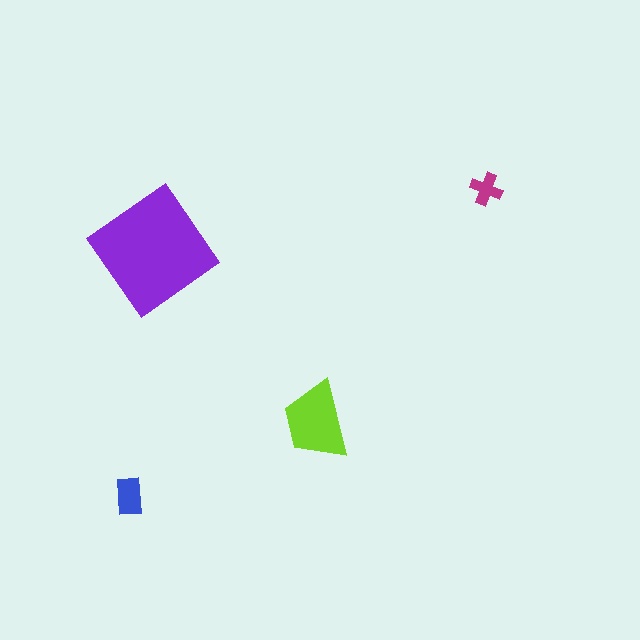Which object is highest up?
The magenta cross is topmost.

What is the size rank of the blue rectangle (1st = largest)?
3rd.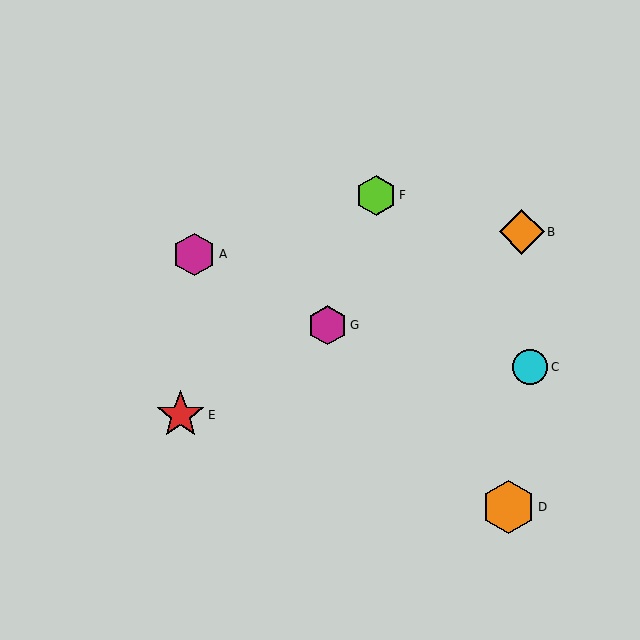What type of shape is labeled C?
Shape C is a cyan circle.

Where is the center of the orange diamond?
The center of the orange diamond is at (522, 232).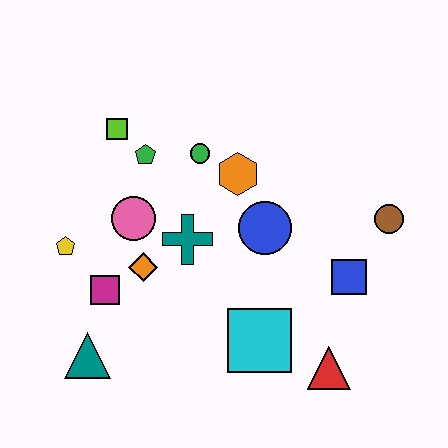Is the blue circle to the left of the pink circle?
No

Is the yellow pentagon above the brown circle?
No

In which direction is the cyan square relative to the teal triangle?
The cyan square is to the right of the teal triangle.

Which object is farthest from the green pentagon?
The red triangle is farthest from the green pentagon.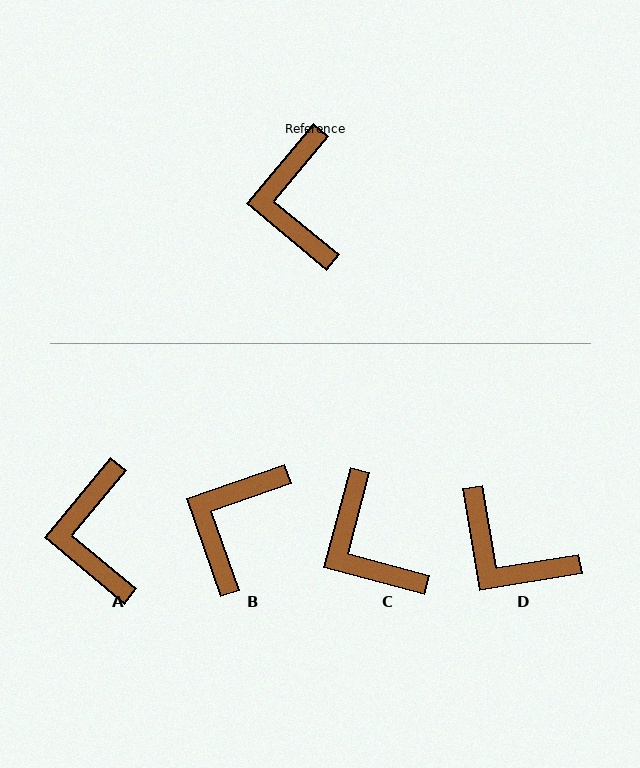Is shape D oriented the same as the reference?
No, it is off by about 49 degrees.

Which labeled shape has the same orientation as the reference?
A.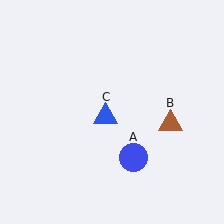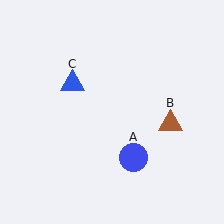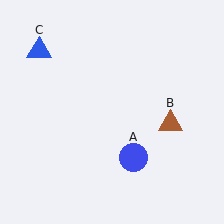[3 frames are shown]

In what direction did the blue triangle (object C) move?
The blue triangle (object C) moved up and to the left.